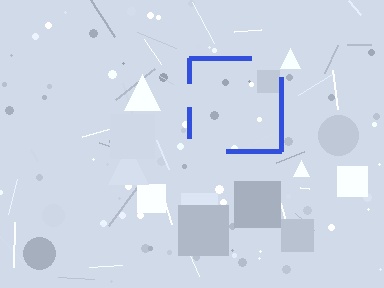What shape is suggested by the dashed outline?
The dashed outline suggests a square.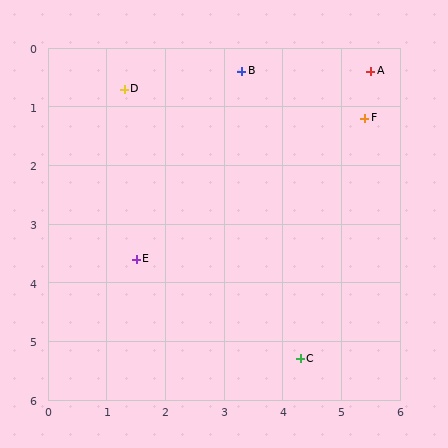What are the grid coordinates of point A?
Point A is at approximately (5.5, 0.4).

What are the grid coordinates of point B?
Point B is at approximately (3.3, 0.4).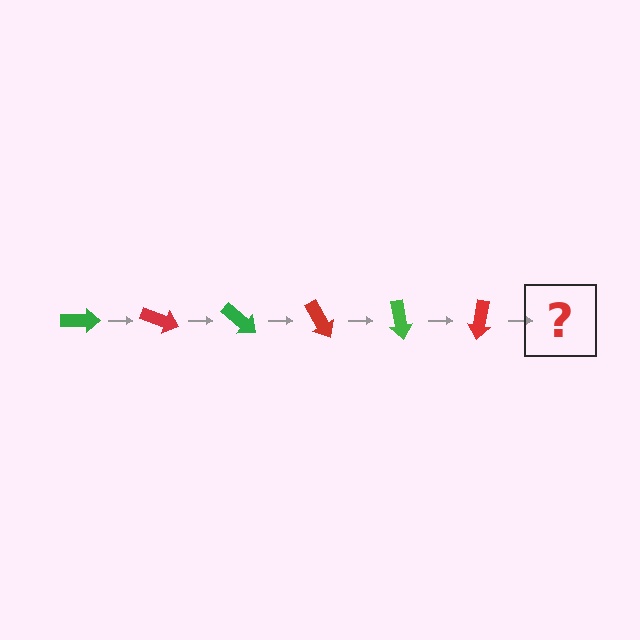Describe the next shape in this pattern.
It should be a green arrow, rotated 120 degrees from the start.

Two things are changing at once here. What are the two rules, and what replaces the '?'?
The two rules are that it rotates 20 degrees each step and the color cycles through green and red. The '?' should be a green arrow, rotated 120 degrees from the start.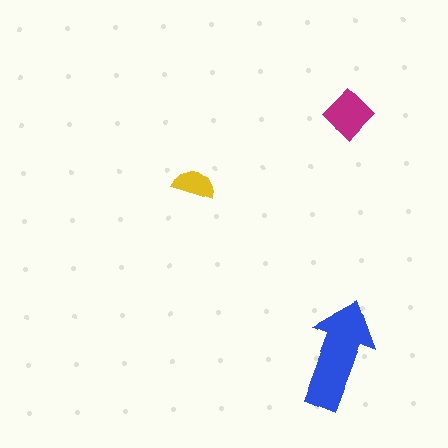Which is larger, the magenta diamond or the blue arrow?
The blue arrow.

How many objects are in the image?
There are 3 objects in the image.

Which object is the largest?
The blue arrow.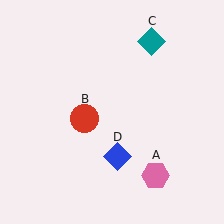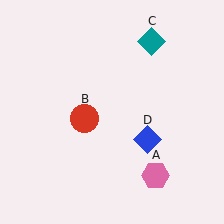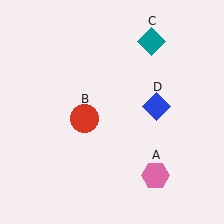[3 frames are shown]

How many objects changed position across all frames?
1 object changed position: blue diamond (object D).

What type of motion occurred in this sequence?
The blue diamond (object D) rotated counterclockwise around the center of the scene.